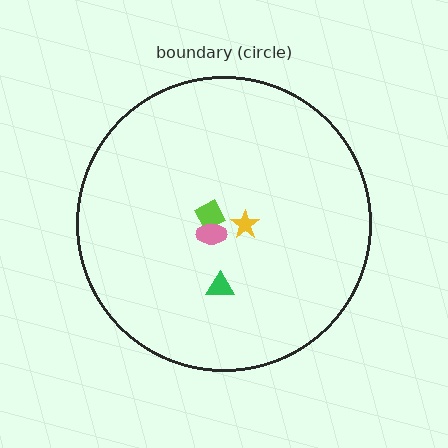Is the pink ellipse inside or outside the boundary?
Inside.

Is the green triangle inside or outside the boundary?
Inside.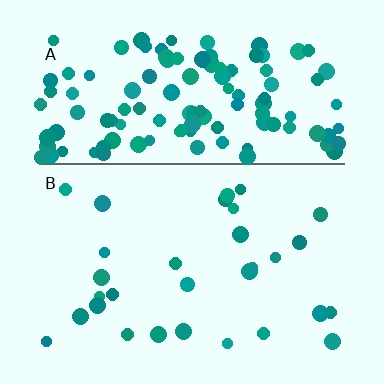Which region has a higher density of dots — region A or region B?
A (the top).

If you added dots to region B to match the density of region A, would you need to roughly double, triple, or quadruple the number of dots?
Approximately quadruple.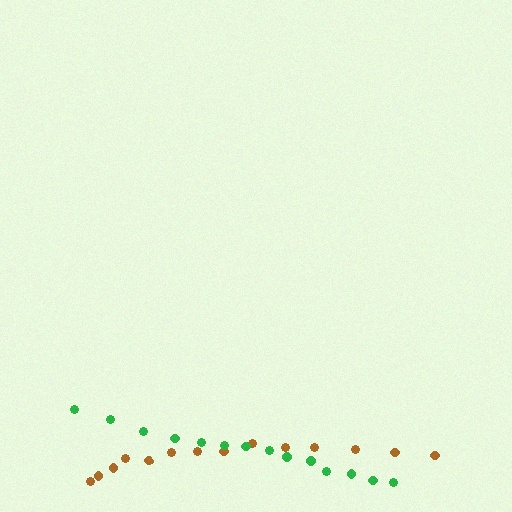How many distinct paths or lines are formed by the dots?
There are 2 distinct paths.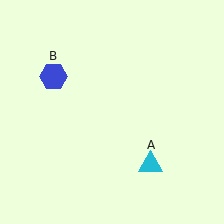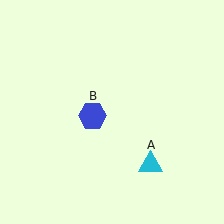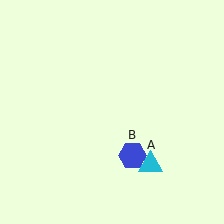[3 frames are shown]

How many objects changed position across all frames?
1 object changed position: blue hexagon (object B).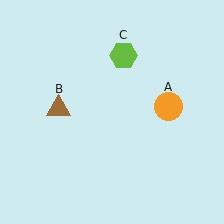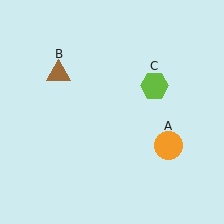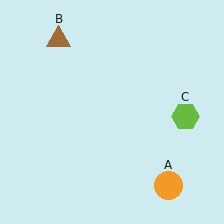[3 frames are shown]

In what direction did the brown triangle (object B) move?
The brown triangle (object B) moved up.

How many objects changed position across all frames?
3 objects changed position: orange circle (object A), brown triangle (object B), lime hexagon (object C).